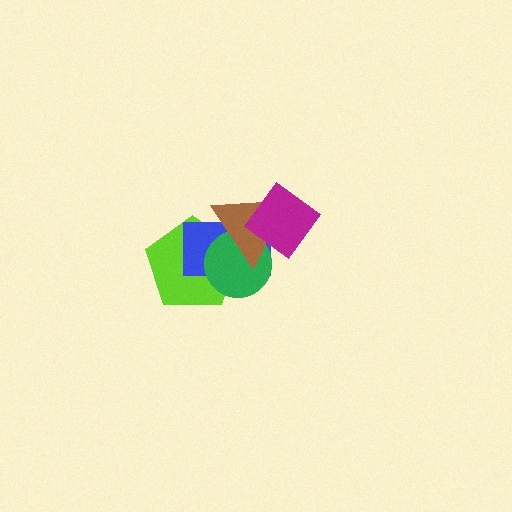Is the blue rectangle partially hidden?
Yes, it is partially covered by another shape.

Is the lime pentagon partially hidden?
Yes, it is partially covered by another shape.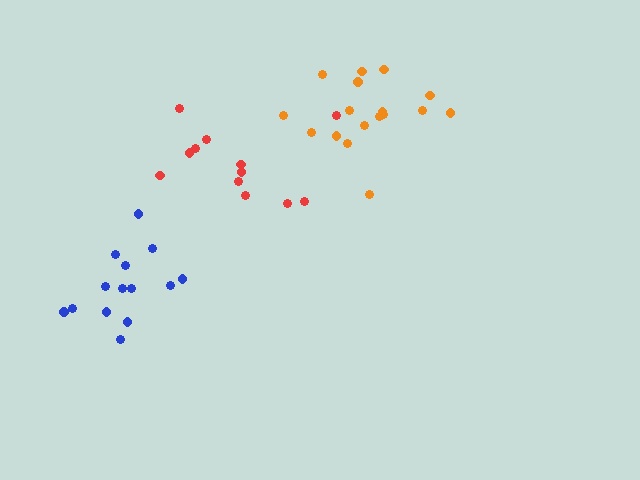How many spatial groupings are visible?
There are 3 spatial groupings.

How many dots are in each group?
Group 1: 17 dots, Group 2: 14 dots, Group 3: 12 dots (43 total).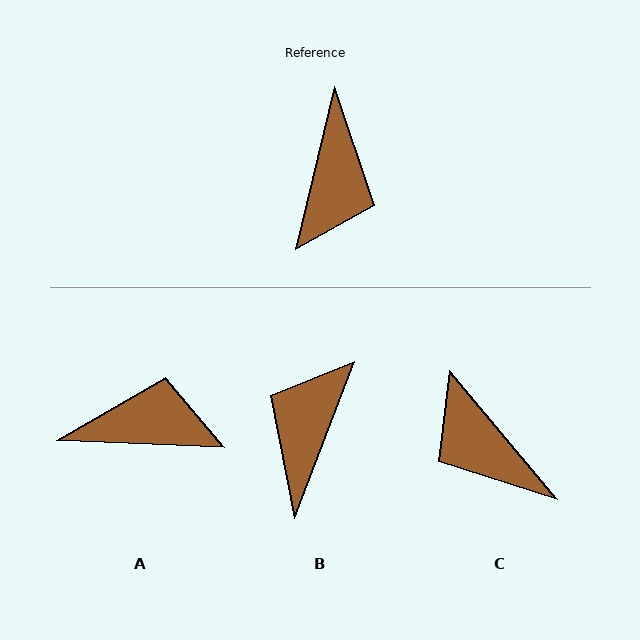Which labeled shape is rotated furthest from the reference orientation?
B, about 173 degrees away.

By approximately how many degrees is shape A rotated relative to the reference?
Approximately 101 degrees counter-clockwise.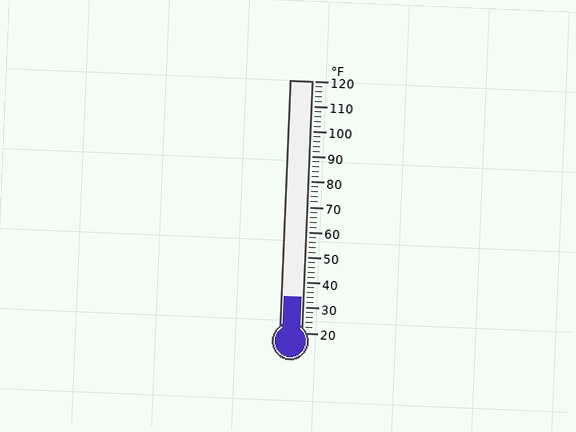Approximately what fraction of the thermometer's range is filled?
The thermometer is filled to approximately 15% of its range.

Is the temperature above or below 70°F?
The temperature is below 70°F.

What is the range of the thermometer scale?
The thermometer scale ranges from 20°F to 120°F.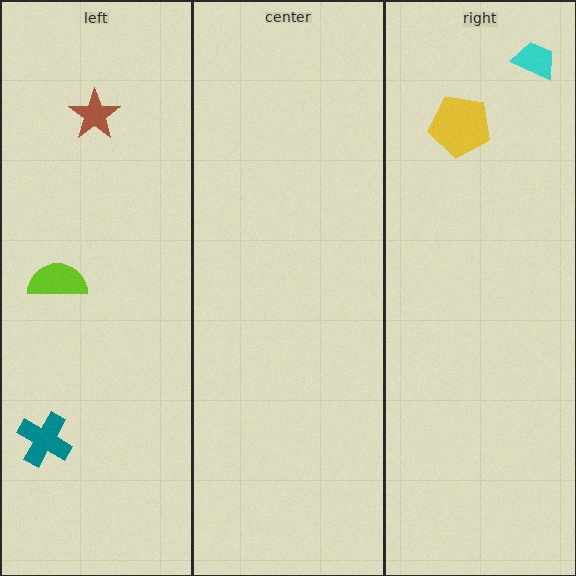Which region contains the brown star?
The left region.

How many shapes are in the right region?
2.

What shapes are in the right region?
The cyan trapezoid, the yellow pentagon.